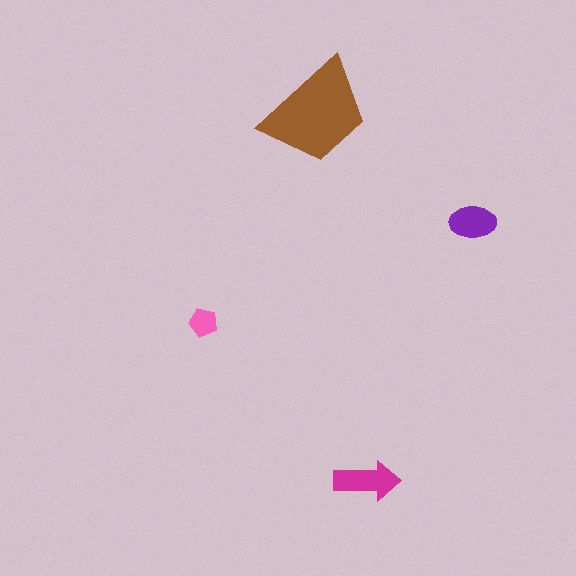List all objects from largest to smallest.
The brown trapezoid, the magenta arrow, the purple ellipse, the pink pentagon.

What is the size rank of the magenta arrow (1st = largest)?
2nd.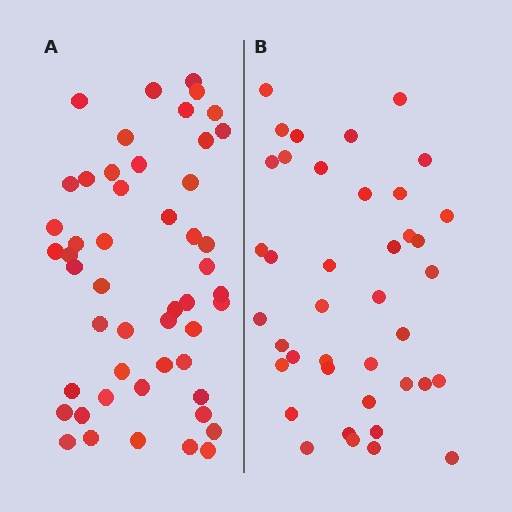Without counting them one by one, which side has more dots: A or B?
Region A (the left region) has more dots.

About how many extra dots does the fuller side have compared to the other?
Region A has roughly 10 or so more dots than region B.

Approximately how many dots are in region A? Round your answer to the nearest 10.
About 50 dots.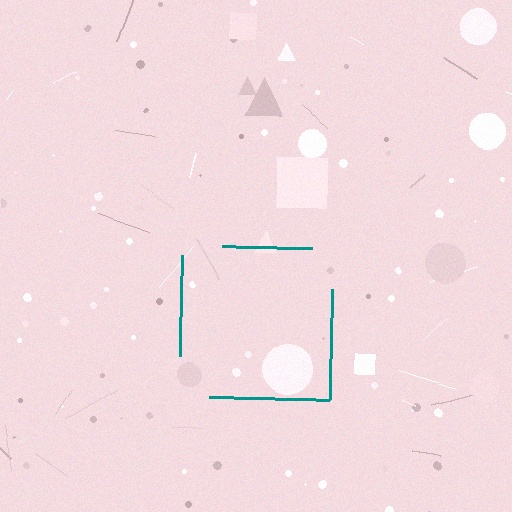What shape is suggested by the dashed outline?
The dashed outline suggests a square.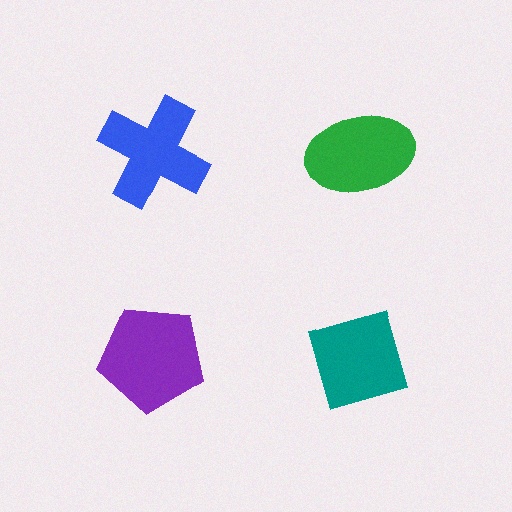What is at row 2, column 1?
A purple pentagon.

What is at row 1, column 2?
A green ellipse.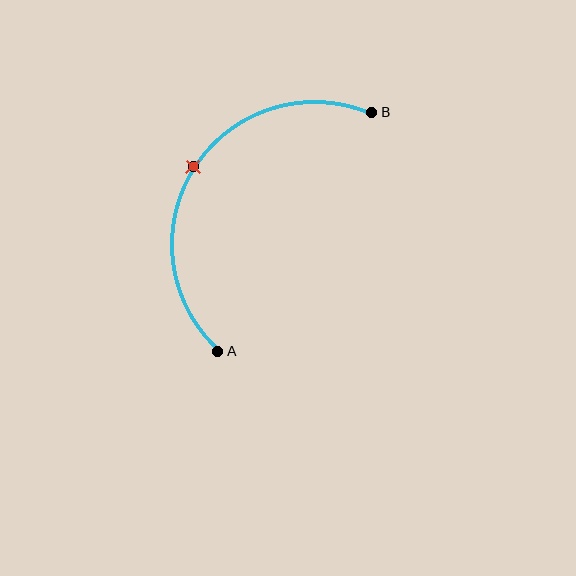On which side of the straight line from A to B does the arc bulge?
The arc bulges to the left of the straight line connecting A and B.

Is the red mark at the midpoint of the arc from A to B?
Yes. The red mark lies on the arc at equal arc-length from both A and B — it is the arc midpoint.